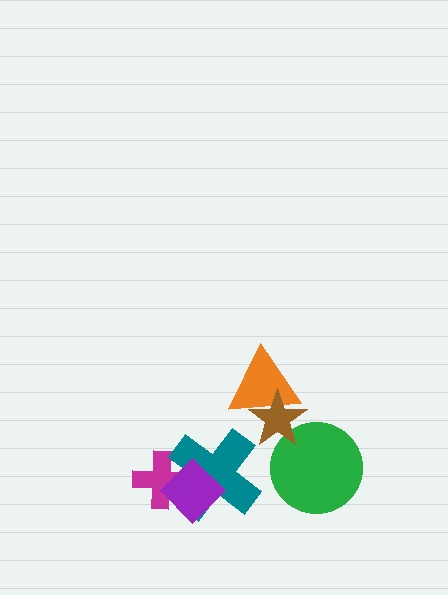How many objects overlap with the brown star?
2 objects overlap with the brown star.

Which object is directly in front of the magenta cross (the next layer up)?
The teal cross is directly in front of the magenta cross.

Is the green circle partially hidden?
Yes, it is partially covered by another shape.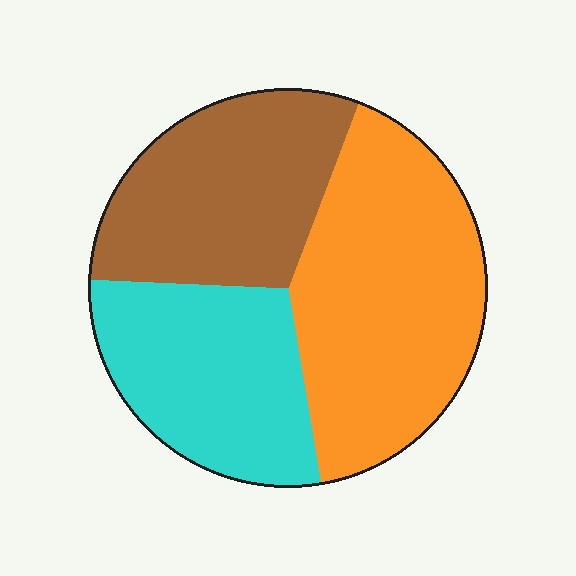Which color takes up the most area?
Orange, at roughly 40%.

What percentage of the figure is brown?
Brown takes up about one third (1/3) of the figure.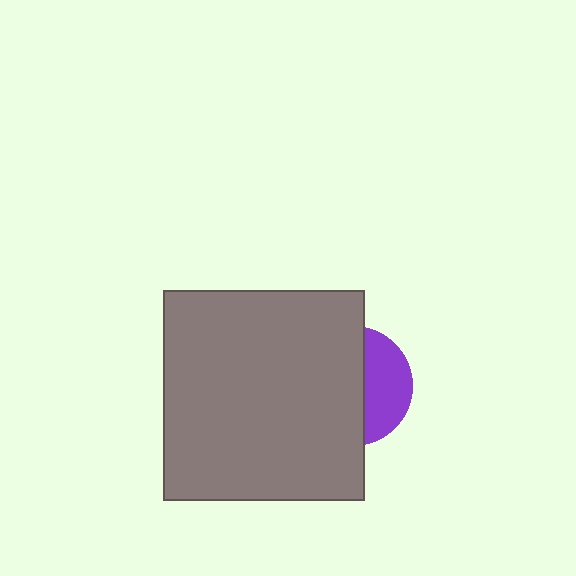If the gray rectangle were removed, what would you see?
You would see the complete purple circle.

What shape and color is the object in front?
The object in front is a gray rectangle.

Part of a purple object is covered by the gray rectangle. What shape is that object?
It is a circle.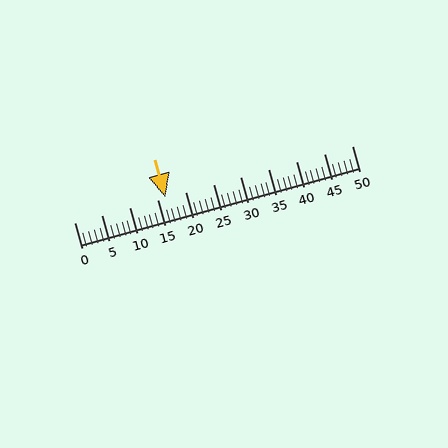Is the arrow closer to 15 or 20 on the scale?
The arrow is closer to 15.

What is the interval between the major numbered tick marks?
The major tick marks are spaced 5 units apart.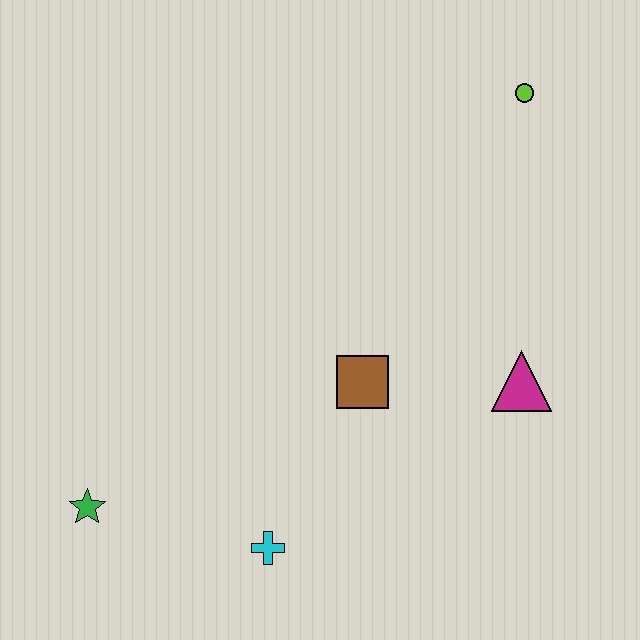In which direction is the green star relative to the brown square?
The green star is to the left of the brown square.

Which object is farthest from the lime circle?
The green star is farthest from the lime circle.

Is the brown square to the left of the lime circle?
Yes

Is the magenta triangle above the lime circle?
No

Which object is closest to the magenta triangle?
The brown square is closest to the magenta triangle.